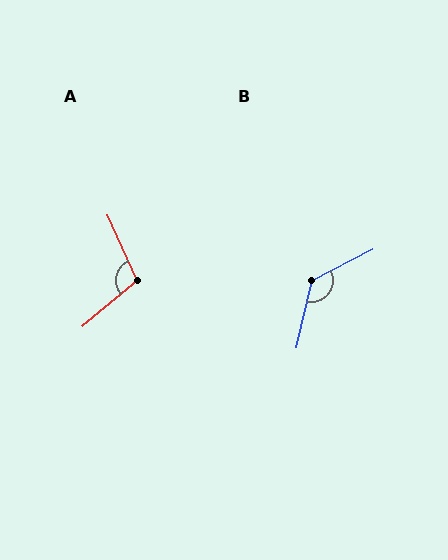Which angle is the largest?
B, at approximately 129 degrees.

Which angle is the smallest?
A, at approximately 106 degrees.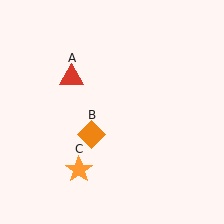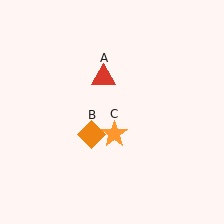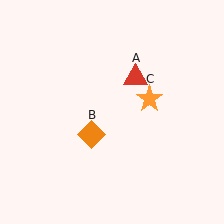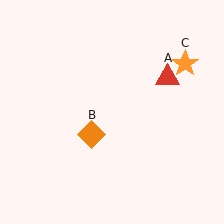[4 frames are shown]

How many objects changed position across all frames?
2 objects changed position: red triangle (object A), orange star (object C).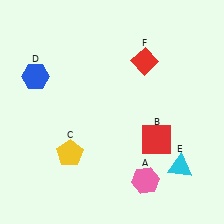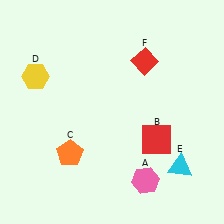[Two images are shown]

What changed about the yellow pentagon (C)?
In Image 1, C is yellow. In Image 2, it changed to orange.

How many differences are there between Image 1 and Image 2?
There are 2 differences between the two images.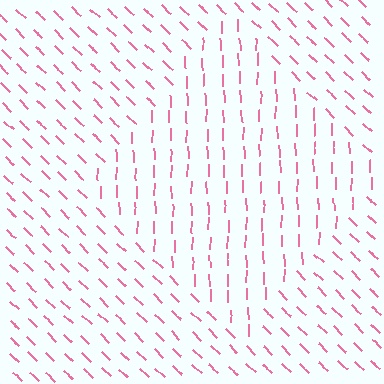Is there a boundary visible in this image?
Yes, there is a texture boundary formed by a change in line orientation.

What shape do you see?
I see a diamond.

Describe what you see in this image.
The image is filled with small pink line segments. A diamond region in the image has lines oriented differently from the surrounding lines, creating a visible texture boundary.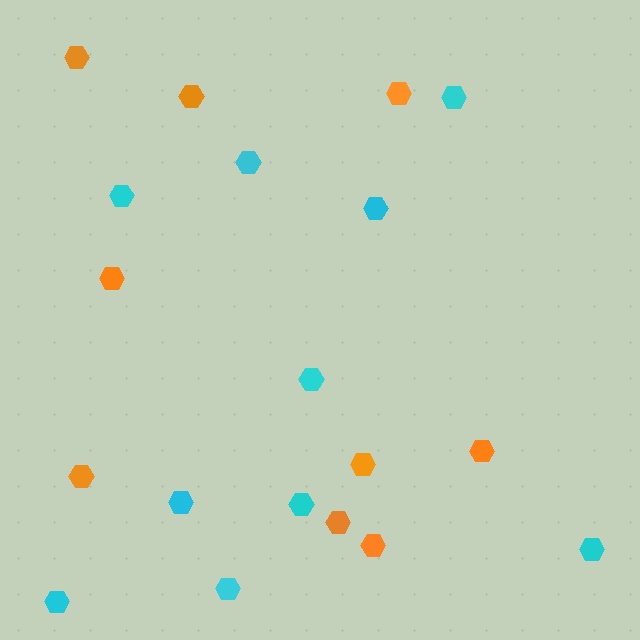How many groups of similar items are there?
There are 2 groups: one group of orange hexagons (9) and one group of cyan hexagons (10).